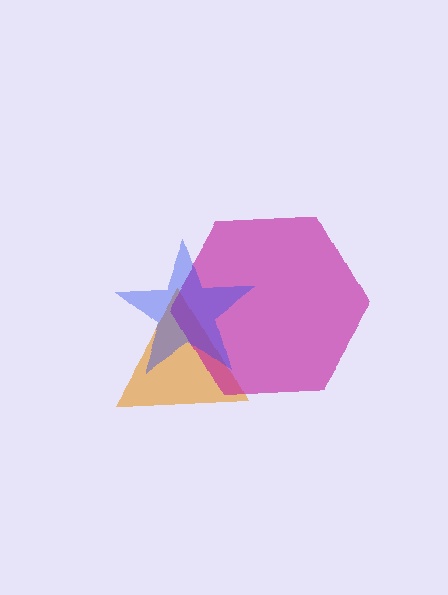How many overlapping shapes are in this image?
There are 3 overlapping shapes in the image.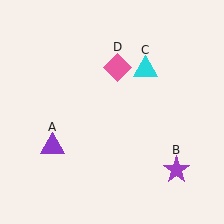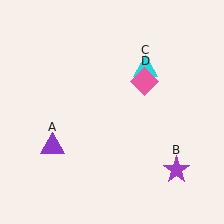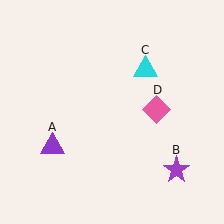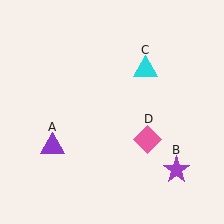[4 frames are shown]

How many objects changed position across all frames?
1 object changed position: pink diamond (object D).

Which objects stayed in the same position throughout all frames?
Purple triangle (object A) and purple star (object B) and cyan triangle (object C) remained stationary.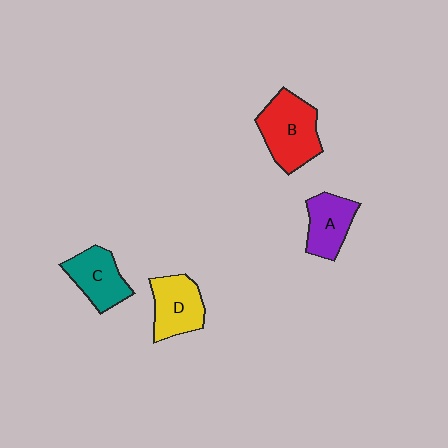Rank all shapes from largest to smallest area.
From largest to smallest: B (red), D (yellow), C (teal), A (purple).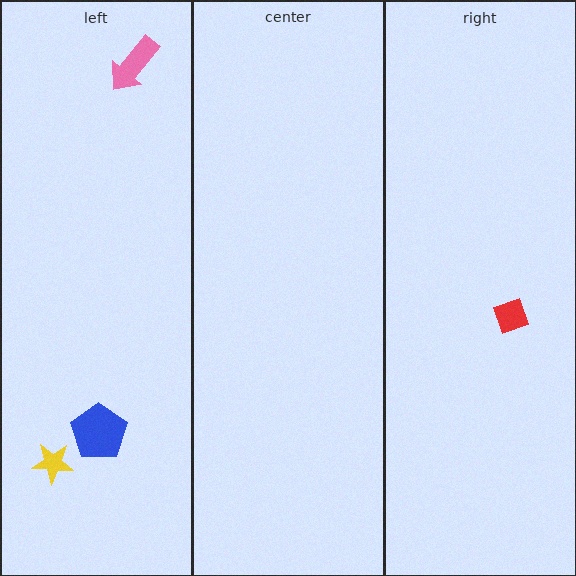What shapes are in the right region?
The red diamond.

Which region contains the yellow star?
The left region.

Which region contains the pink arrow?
The left region.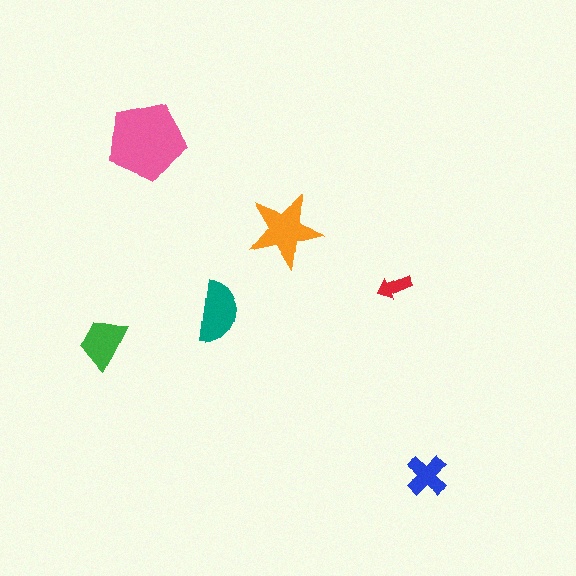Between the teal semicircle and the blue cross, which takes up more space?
The teal semicircle.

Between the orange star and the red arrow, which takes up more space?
The orange star.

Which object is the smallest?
The red arrow.